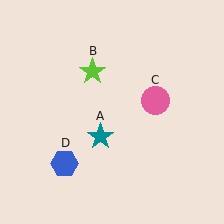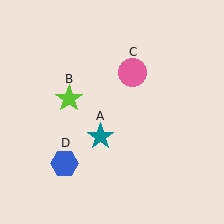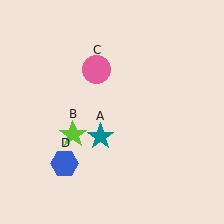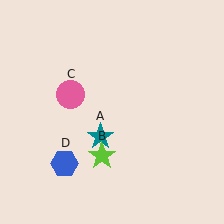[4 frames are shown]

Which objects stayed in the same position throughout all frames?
Teal star (object A) and blue hexagon (object D) remained stationary.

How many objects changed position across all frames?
2 objects changed position: lime star (object B), pink circle (object C).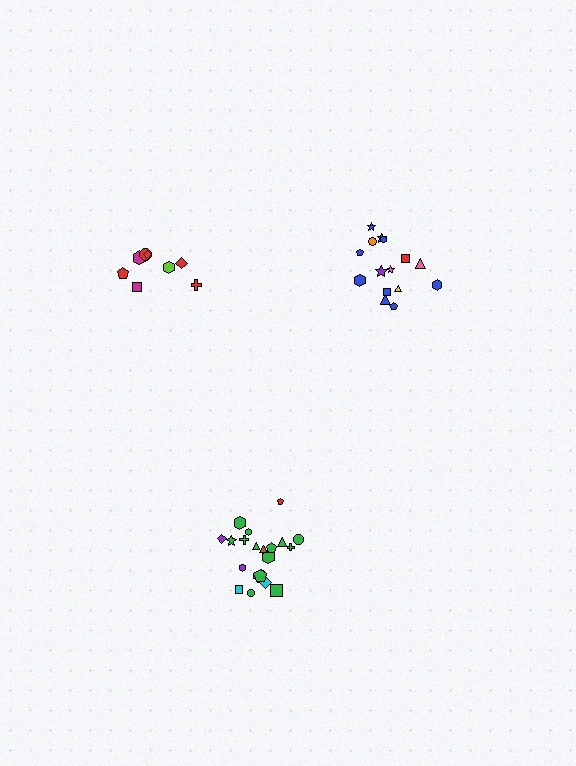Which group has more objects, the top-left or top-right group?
The top-right group.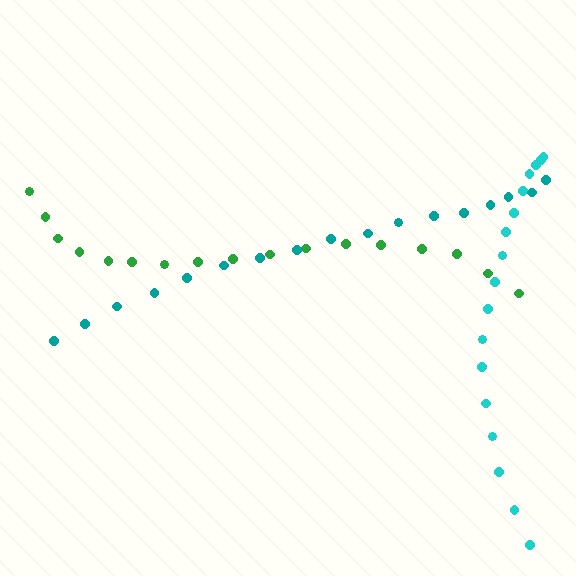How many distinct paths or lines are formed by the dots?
There are 3 distinct paths.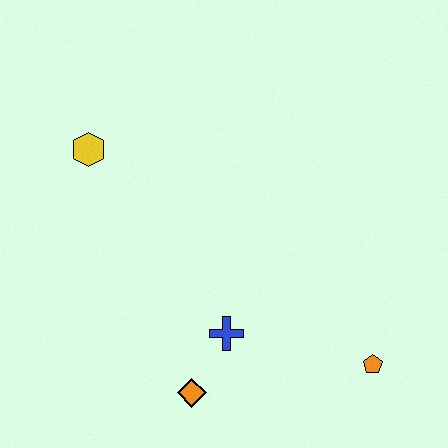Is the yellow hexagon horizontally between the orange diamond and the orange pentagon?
No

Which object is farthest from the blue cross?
The yellow hexagon is farthest from the blue cross.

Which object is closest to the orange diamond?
The blue cross is closest to the orange diamond.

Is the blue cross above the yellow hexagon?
No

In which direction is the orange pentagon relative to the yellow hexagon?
The orange pentagon is to the right of the yellow hexagon.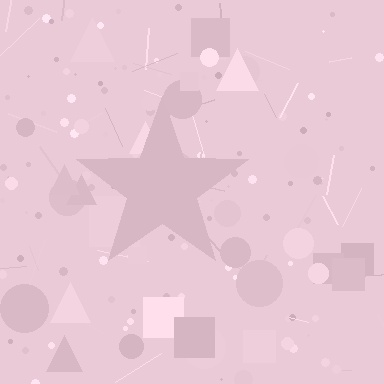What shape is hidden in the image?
A star is hidden in the image.